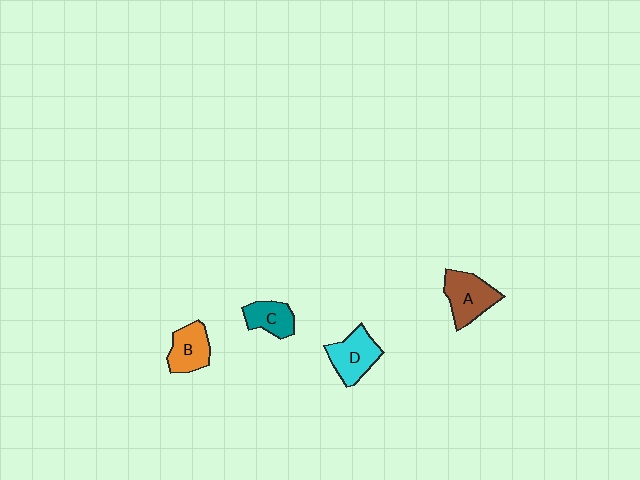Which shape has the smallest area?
Shape C (teal).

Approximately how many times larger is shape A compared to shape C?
Approximately 1.4 times.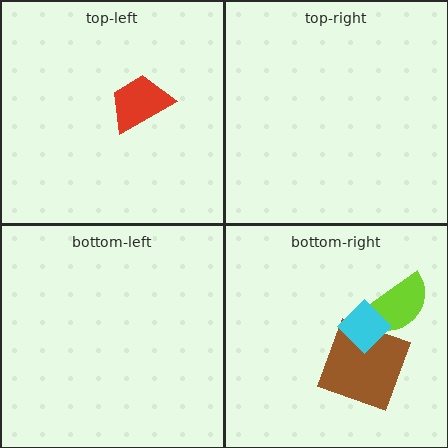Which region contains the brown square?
The bottom-right region.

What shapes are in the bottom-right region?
The lime semicircle, the brown square, the cyan diamond.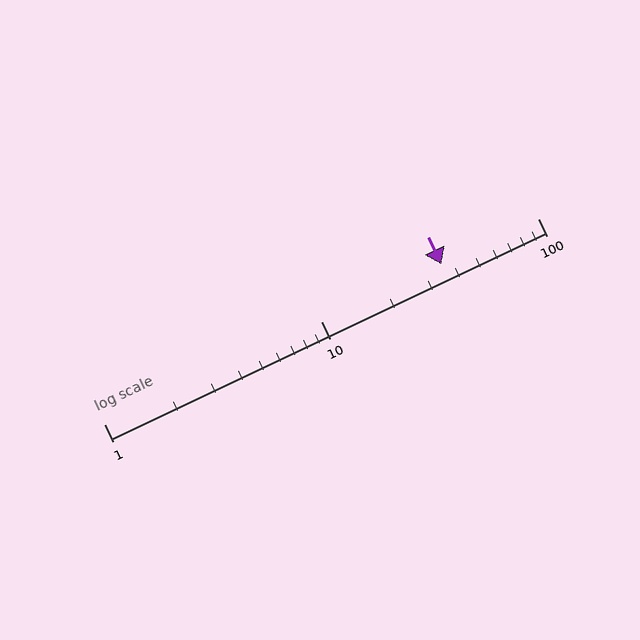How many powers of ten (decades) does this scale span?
The scale spans 2 decades, from 1 to 100.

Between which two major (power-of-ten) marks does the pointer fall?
The pointer is between 10 and 100.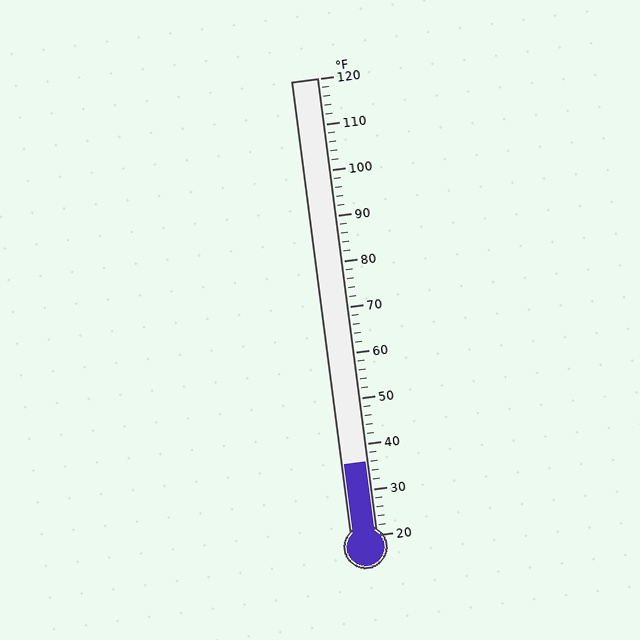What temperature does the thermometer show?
The thermometer shows approximately 36°F.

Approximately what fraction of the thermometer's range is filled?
The thermometer is filled to approximately 15% of its range.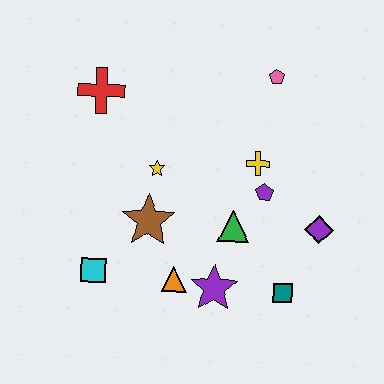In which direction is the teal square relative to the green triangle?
The teal square is below the green triangle.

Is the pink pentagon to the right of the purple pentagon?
Yes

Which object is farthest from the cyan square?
The pink pentagon is farthest from the cyan square.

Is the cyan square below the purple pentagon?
Yes